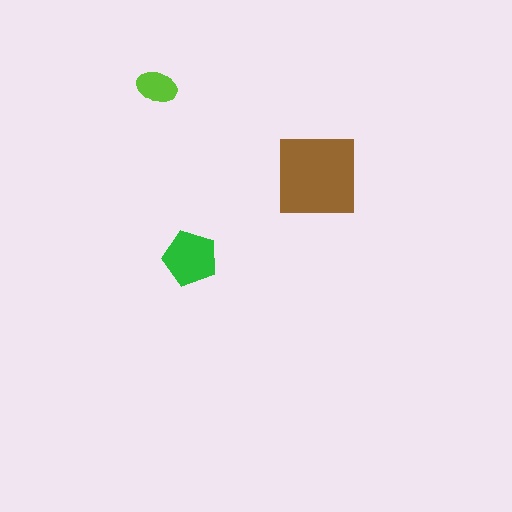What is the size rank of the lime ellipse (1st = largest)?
3rd.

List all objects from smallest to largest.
The lime ellipse, the green pentagon, the brown square.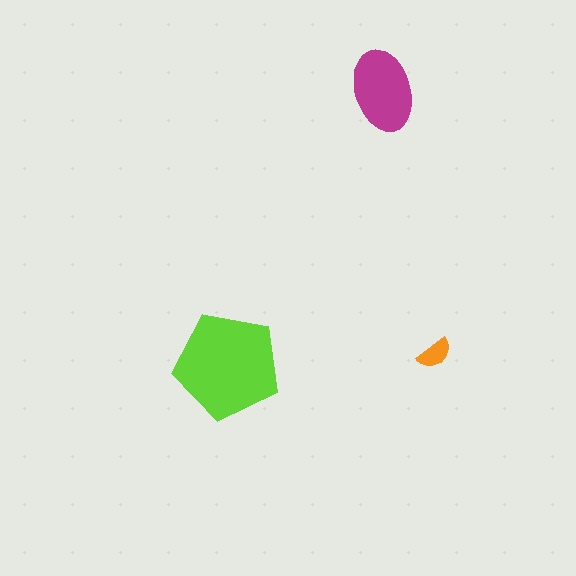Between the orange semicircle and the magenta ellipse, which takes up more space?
The magenta ellipse.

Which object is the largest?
The lime pentagon.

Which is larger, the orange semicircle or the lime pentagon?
The lime pentagon.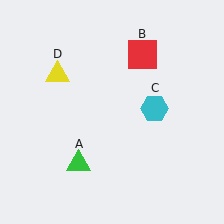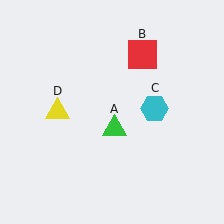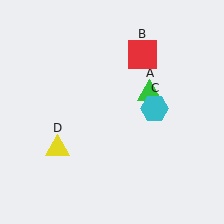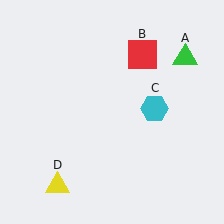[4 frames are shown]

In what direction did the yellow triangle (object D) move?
The yellow triangle (object D) moved down.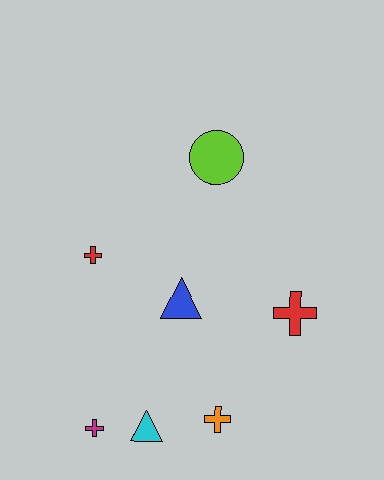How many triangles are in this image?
There are 2 triangles.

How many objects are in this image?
There are 7 objects.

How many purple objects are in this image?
There are no purple objects.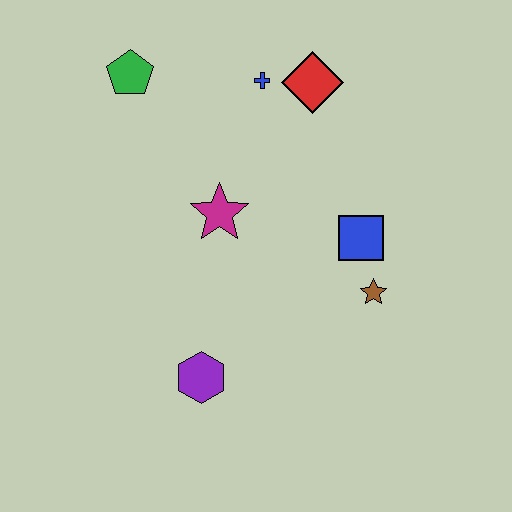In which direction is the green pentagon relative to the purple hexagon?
The green pentagon is above the purple hexagon.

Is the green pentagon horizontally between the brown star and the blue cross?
No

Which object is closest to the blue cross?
The red diamond is closest to the blue cross.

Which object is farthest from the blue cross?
The purple hexagon is farthest from the blue cross.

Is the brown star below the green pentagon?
Yes